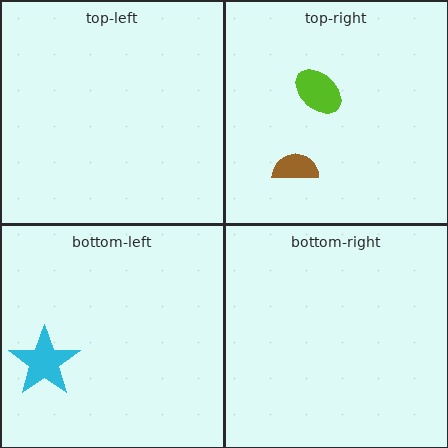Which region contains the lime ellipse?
The top-right region.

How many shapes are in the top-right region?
2.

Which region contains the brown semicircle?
The top-right region.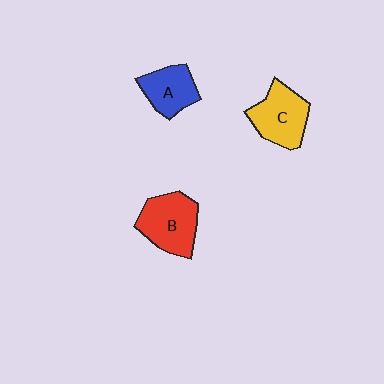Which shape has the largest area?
Shape B (red).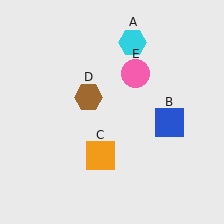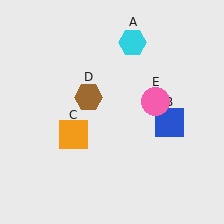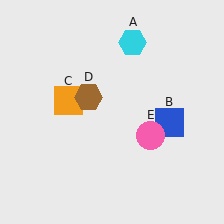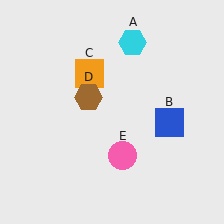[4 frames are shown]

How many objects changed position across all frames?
2 objects changed position: orange square (object C), pink circle (object E).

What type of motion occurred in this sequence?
The orange square (object C), pink circle (object E) rotated clockwise around the center of the scene.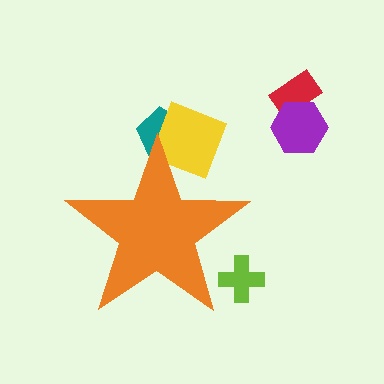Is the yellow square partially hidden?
Yes, the yellow square is partially hidden behind the orange star.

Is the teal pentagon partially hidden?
Yes, the teal pentagon is partially hidden behind the orange star.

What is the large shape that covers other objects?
An orange star.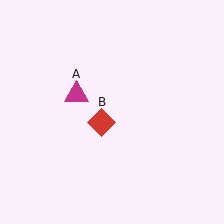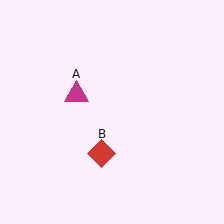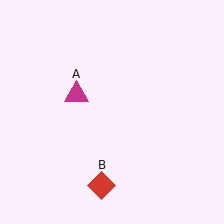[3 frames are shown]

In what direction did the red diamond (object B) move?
The red diamond (object B) moved down.